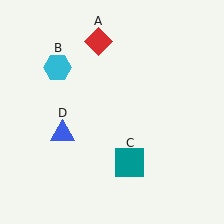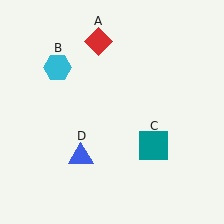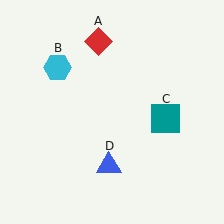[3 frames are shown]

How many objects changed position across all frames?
2 objects changed position: teal square (object C), blue triangle (object D).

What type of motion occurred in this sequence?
The teal square (object C), blue triangle (object D) rotated counterclockwise around the center of the scene.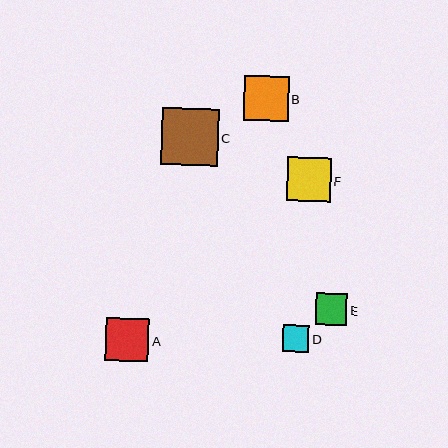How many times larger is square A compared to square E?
Square A is approximately 1.3 times the size of square E.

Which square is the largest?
Square C is the largest with a size of approximately 57 pixels.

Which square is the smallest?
Square D is the smallest with a size of approximately 26 pixels.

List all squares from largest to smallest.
From largest to smallest: C, B, F, A, E, D.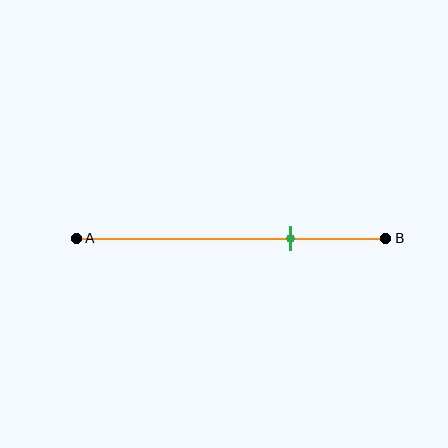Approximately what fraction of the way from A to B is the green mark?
The green mark is approximately 70% of the way from A to B.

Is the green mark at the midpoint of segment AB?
No, the mark is at about 70% from A, not at the 50% midpoint.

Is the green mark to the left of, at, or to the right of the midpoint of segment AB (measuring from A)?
The green mark is to the right of the midpoint of segment AB.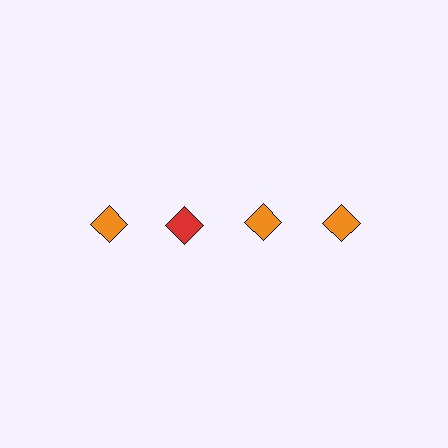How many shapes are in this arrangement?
There are 4 shapes arranged in a grid pattern.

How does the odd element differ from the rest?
It has a different color: red instead of orange.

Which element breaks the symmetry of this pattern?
The red diamond in the top row, second from left column breaks the symmetry. All other shapes are orange diamonds.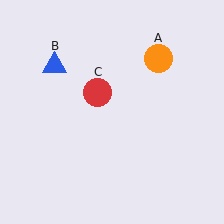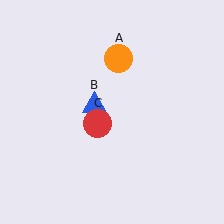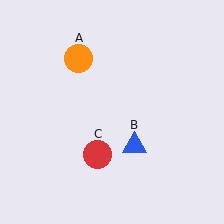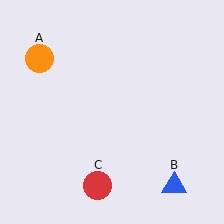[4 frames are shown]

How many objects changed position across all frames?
3 objects changed position: orange circle (object A), blue triangle (object B), red circle (object C).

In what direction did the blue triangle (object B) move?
The blue triangle (object B) moved down and to the right.